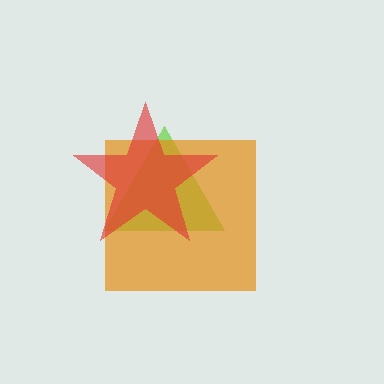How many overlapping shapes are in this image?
There are 3 overlapping shapes in the image.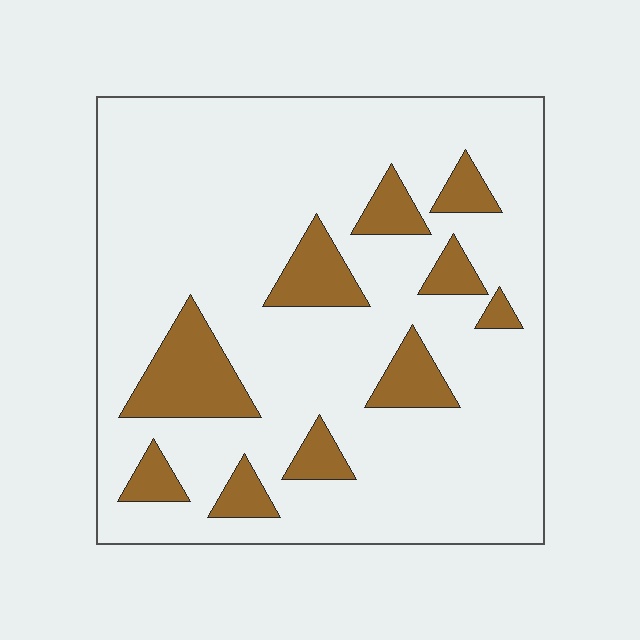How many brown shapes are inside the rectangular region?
10.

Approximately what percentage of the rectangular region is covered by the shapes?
Approximately 15%.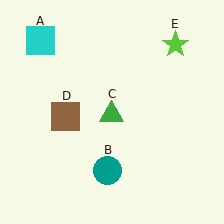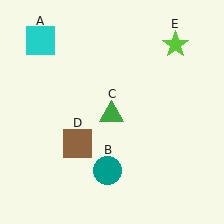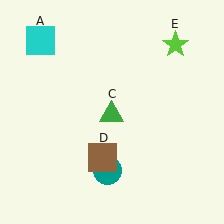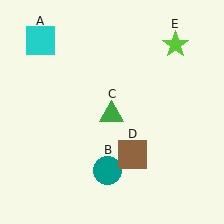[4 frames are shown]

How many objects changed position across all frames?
1 object changed position: brown square (object D).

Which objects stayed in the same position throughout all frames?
Cyan square (object A) and teal circle (object B) and green triangle (object C) and lime star (object E) remained stationary.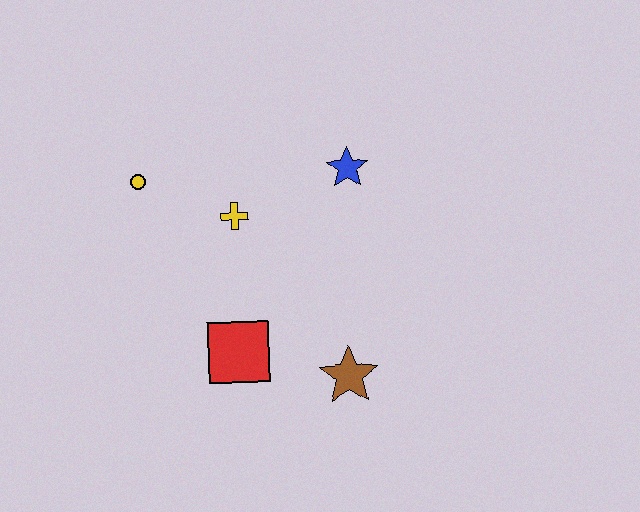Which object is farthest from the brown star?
The yellow circle is farthest from the brown star.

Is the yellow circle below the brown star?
No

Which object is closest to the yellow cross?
The yellow circle is closest to the yellow cross.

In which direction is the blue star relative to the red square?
The blue star is above the red square.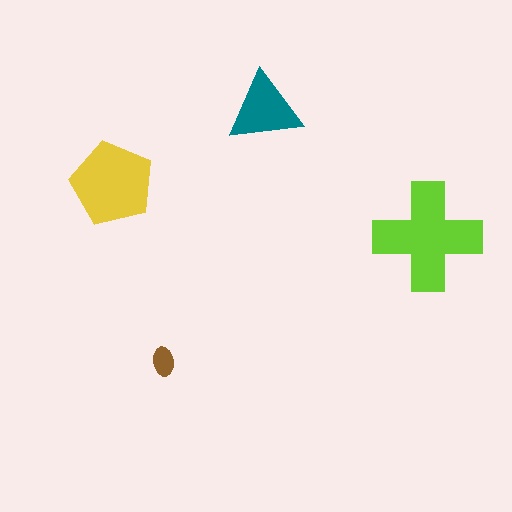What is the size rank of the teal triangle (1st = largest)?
3rd.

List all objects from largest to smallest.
The lime cross, the yellow pentagon, the teal triangle, the brown ellipse.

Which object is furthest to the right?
The lime cross is rightmost.